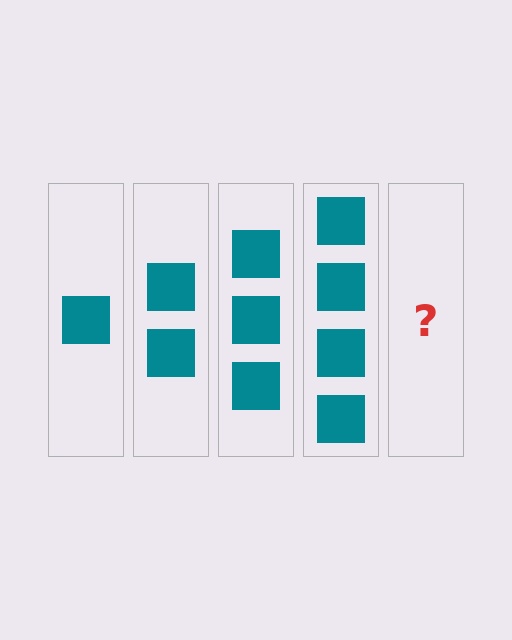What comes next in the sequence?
The next element should be 5 squares.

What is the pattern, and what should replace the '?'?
The pattern is that each step adds one more square. The '?' should be 5 squares.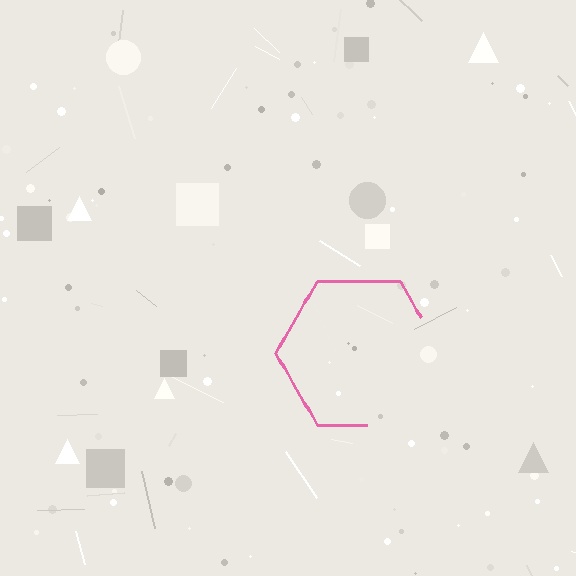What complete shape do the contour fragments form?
The contour fragments form a hexagon.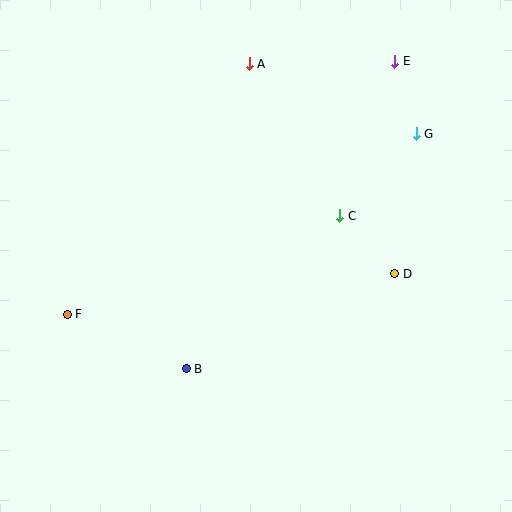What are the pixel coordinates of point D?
Point D is at (395, 274).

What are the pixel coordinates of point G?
Point G is at (416, 134).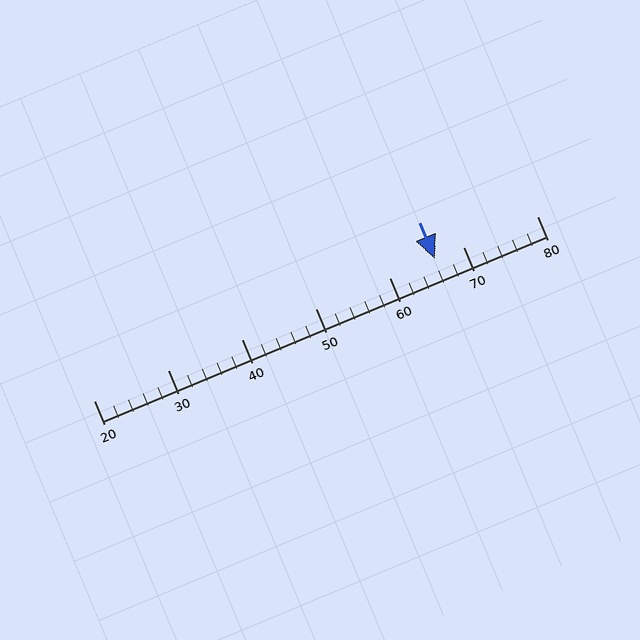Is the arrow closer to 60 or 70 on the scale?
The arrow is closer to 70.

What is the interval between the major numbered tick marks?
The major tick marks are spaced 10 units apart.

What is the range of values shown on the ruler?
The ruler shows values from 20 to 80.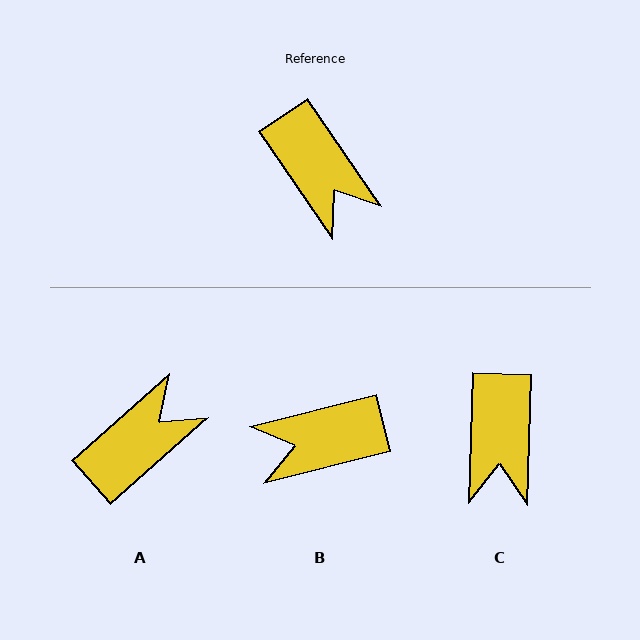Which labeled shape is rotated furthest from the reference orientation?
B, about 110 degrees away.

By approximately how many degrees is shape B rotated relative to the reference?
Approximately 110 degrees clockwise.